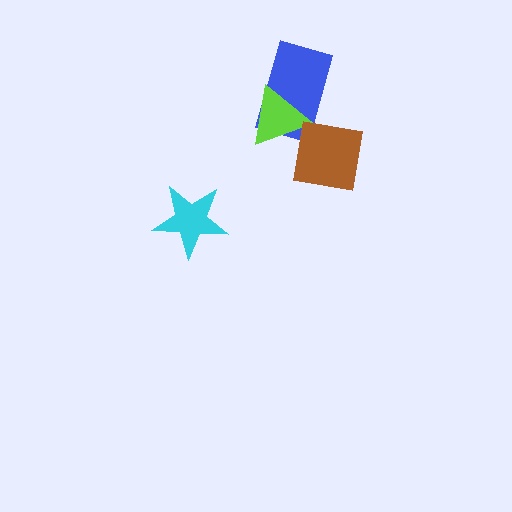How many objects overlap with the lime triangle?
2 objects overlap with the lime triangle.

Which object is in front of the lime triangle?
The brown square is in front of the lime triangle.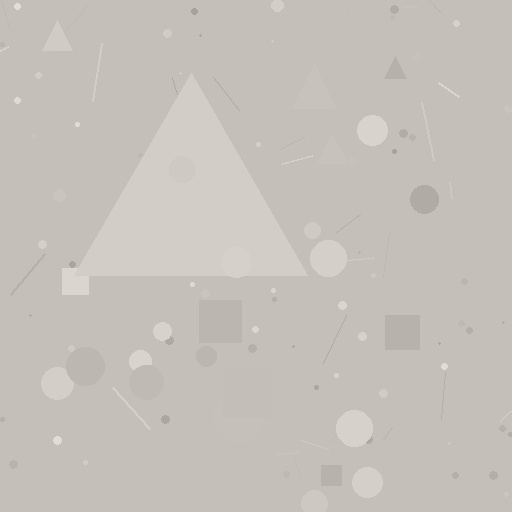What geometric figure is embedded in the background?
A triangle is embedded in the background.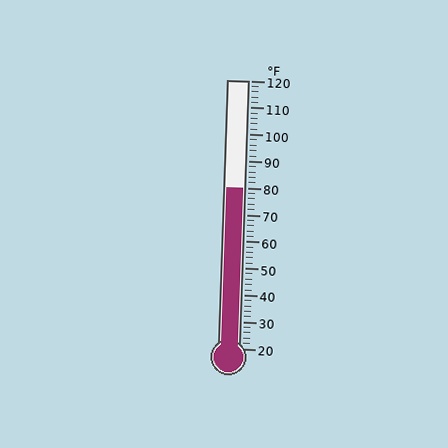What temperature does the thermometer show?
The thermometer shows approximately 80°F.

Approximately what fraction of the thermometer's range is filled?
The thermometer is filled to approximately 60% of its range.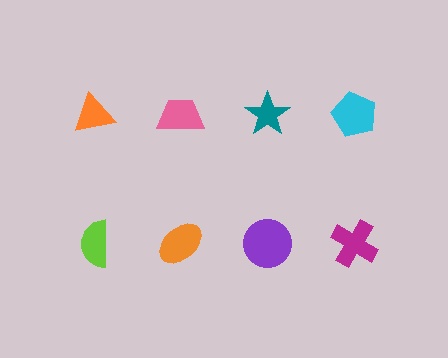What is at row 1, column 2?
A pink trapezoid.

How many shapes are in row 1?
4 shapes.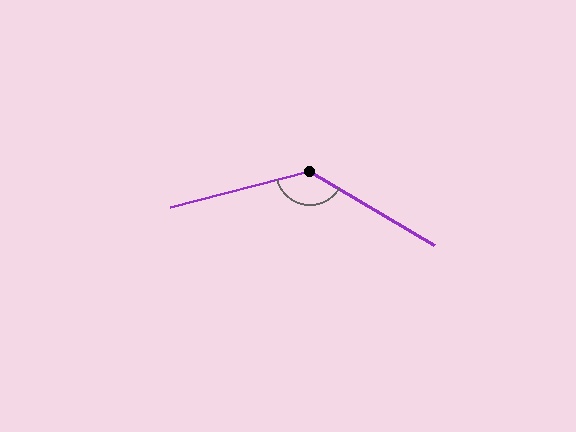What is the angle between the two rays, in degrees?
Approximately 134 degrees.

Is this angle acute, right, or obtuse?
It is obtuse.